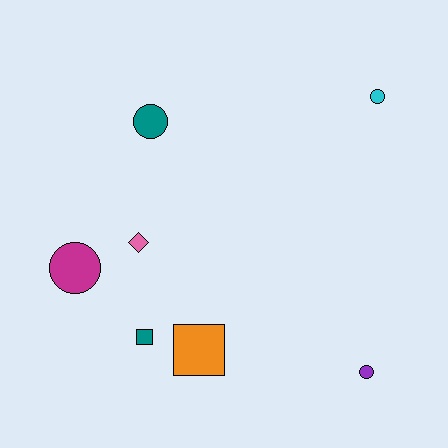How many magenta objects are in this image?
There is 1 magenta object.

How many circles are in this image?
There are 4 circles.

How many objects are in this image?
There are 7 objects.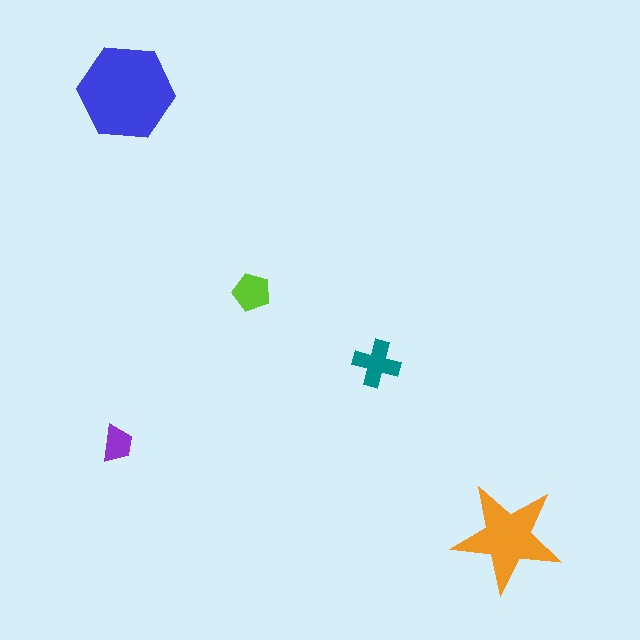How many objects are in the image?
There are 5 objects in the image.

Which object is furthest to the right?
The orange star is rightmost.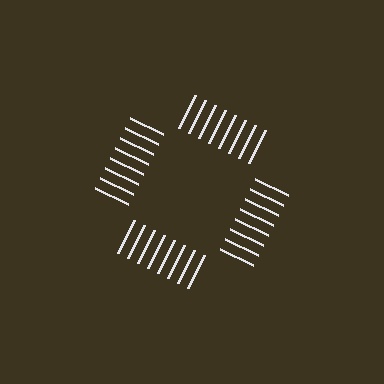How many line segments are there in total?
32 — 8 along each of the 4 edges.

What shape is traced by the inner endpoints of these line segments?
An illusory square — the line segments terminate on its edges but no continuous stroke is drawn.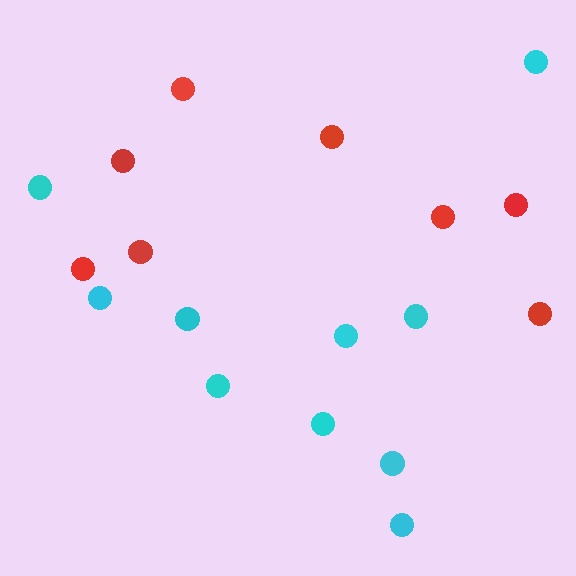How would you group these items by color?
There are 2 groups: one group of cyan circles (10) and one group of red circles (8).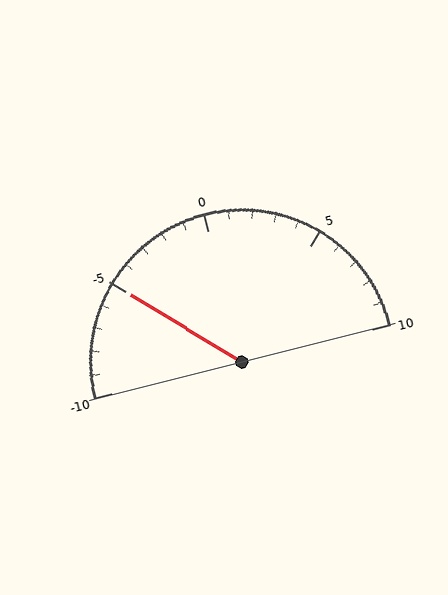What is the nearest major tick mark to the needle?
The nearest major tick mark is -5.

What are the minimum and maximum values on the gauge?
The gauge ranges from -10 to 10.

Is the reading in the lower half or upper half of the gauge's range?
The reading is in the lower half of the range (-10 to 10).